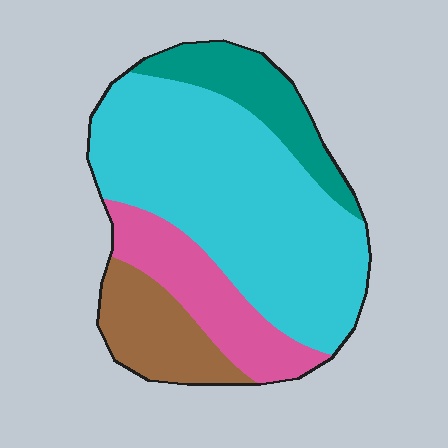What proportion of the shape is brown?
Brown covers 14% of the shape.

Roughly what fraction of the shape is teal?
Teal takes up less than a sixth of the shape.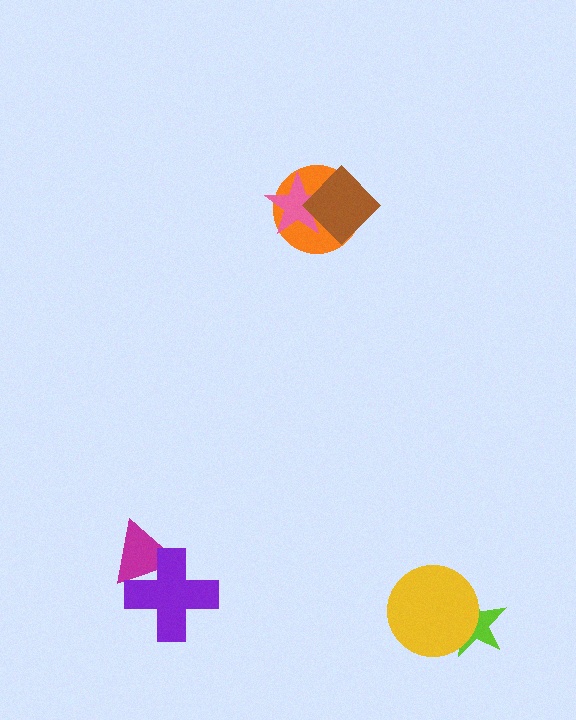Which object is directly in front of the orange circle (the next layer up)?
The pink star is directly in front of the orange circle.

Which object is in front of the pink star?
The brown diamond is in front of the pink star.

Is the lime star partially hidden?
Yes, it is partially covered by another shape.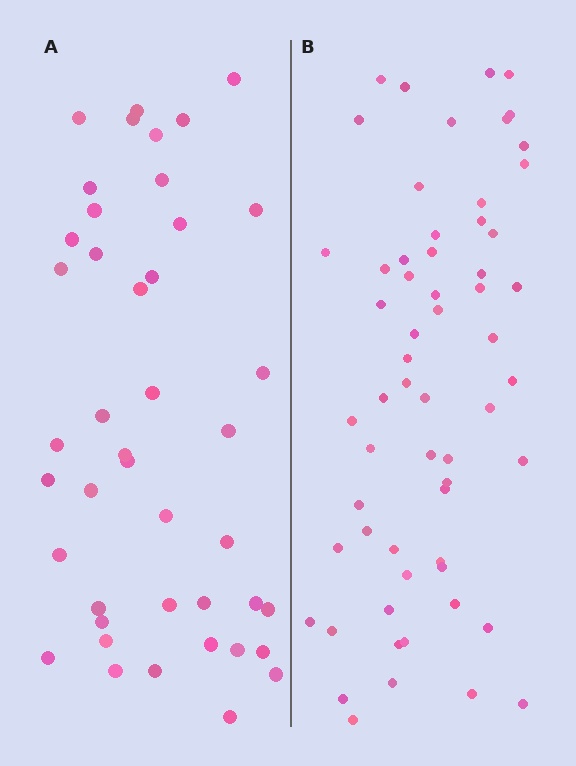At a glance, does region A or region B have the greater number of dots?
Region B (the right region) has more dots.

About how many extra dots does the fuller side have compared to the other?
Region B has approximately 15 more dots than region A.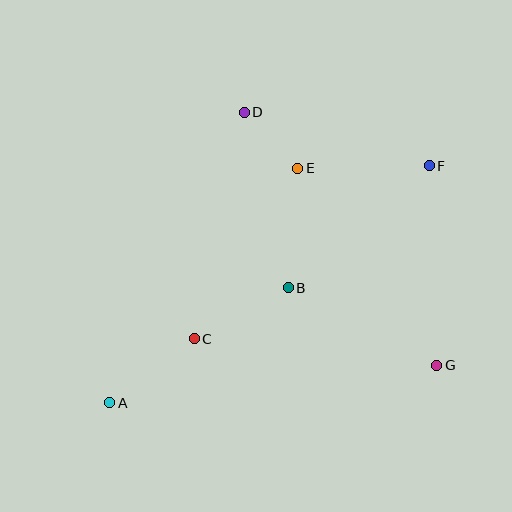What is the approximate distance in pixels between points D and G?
The distance between D and G is approximately 318 pixels.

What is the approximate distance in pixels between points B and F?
The distance between B and F is approximately 186 pixels.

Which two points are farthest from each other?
Points A and F are farthest from each other.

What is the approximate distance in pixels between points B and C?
The distance between B and C is approximately 107 pixels.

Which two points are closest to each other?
Points D and E are closest to each other.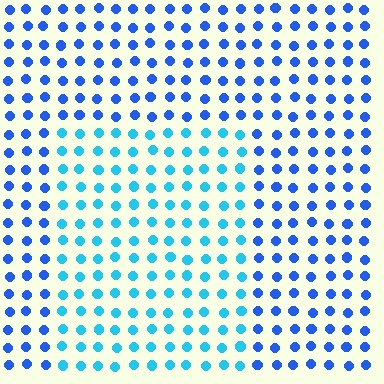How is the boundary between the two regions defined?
The boundary is defined purely by a slight shift in hue (about 33 degrees). Spacing, size, and orientation are identical on both sides.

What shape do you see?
I see a rectangle.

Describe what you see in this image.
The image is filled with small blue elements in a uniform arrangement. A rectangle-shaped region is visible where the elements are tinted to a slightly different hue, forming a subtle color boundary.